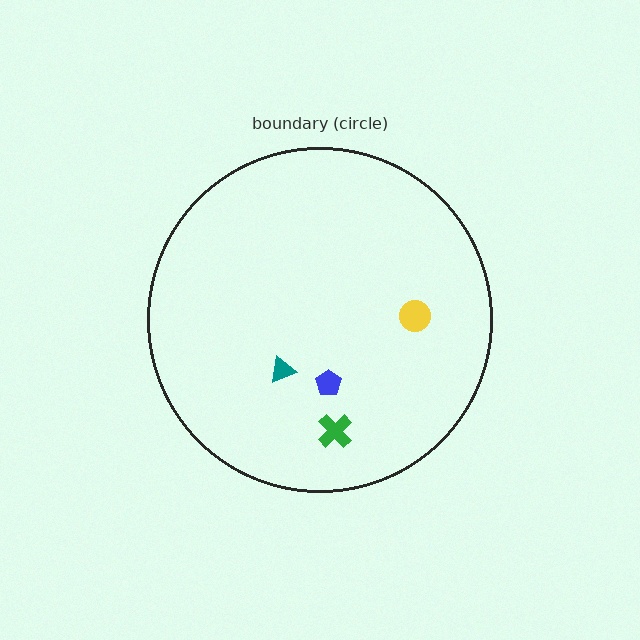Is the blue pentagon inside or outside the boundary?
Inside.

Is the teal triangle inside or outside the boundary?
Inside.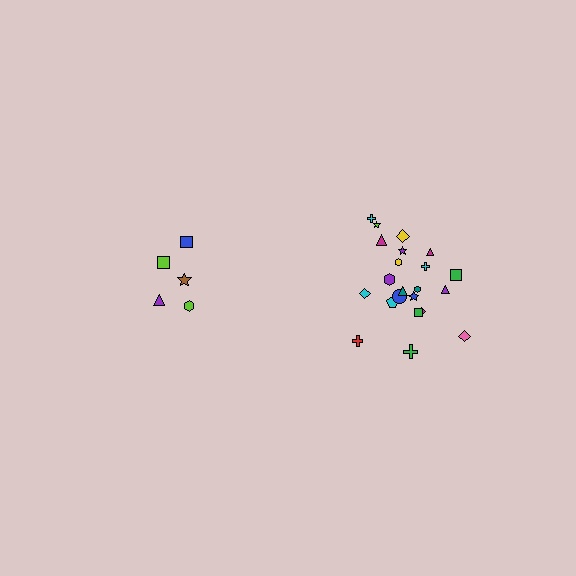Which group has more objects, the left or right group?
The right group.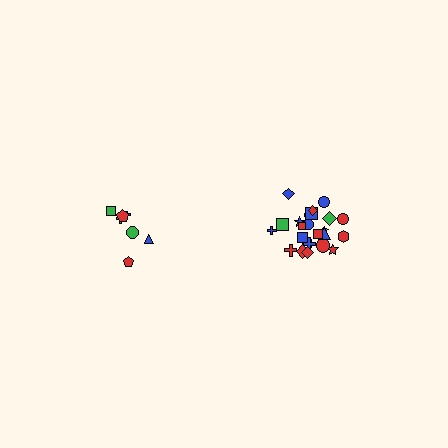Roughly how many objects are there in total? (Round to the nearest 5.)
Roughly 30 objects in total.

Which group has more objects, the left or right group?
The right group.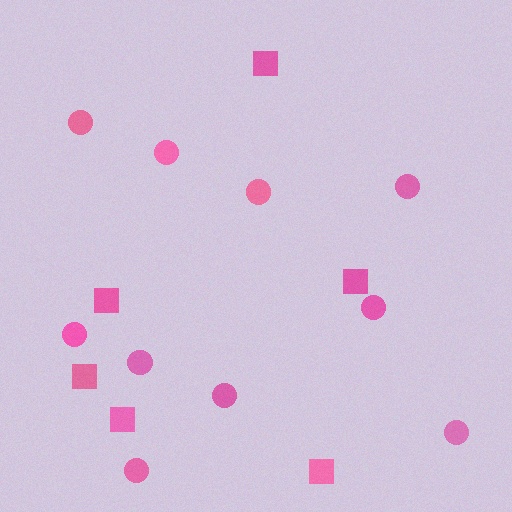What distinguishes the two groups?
There are 2 groups: one group of circles (10) and one group of squares (6).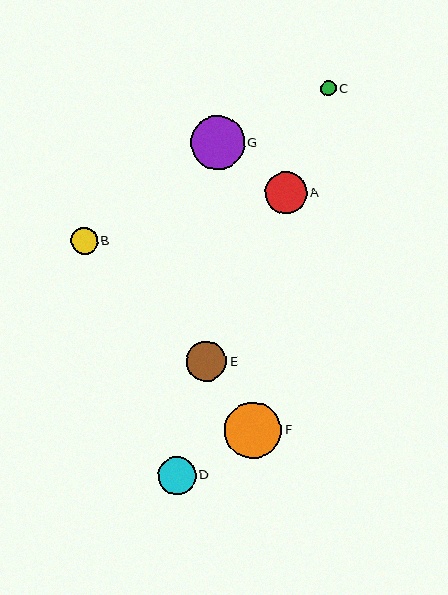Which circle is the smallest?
Circle C is the smallest with a size of approximately 15 pixels.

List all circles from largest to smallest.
From largest to smallest: F, G, A, E, D, B, C.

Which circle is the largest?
Circle F is the largest with a size of approximately 57 pixels.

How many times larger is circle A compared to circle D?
Circle A is approximately 1.1 times the size of circle D.